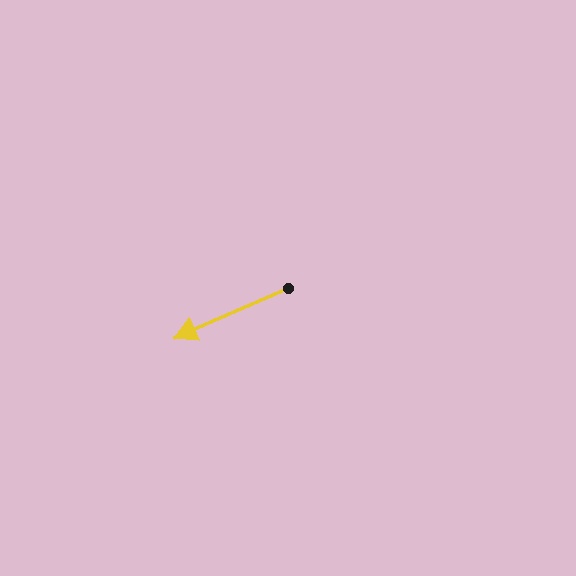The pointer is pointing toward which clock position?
Roughly 8 o'clock.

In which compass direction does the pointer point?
Southwest.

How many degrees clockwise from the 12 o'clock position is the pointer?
Approximately 246 degrees.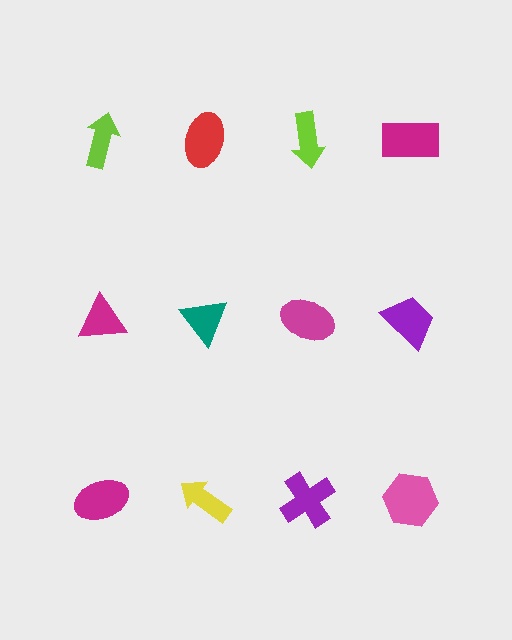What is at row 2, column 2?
A teal triangle.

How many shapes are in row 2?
4 shapes.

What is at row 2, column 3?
A magenta ellipse.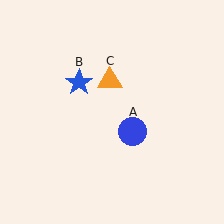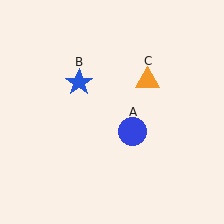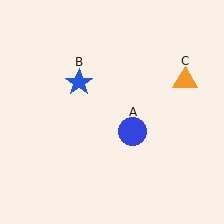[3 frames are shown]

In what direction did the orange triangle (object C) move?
The orange triangle (object C) moved right.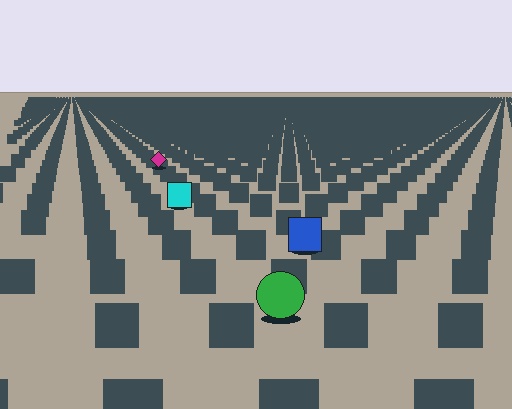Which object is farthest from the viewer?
The magenta diamond is farthest from the viewer. It appears smaller and the ground texture around it is denser.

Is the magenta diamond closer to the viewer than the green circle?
No. The green circle is closer — you can tell from the texture gradient: the ground texture is coarser near it.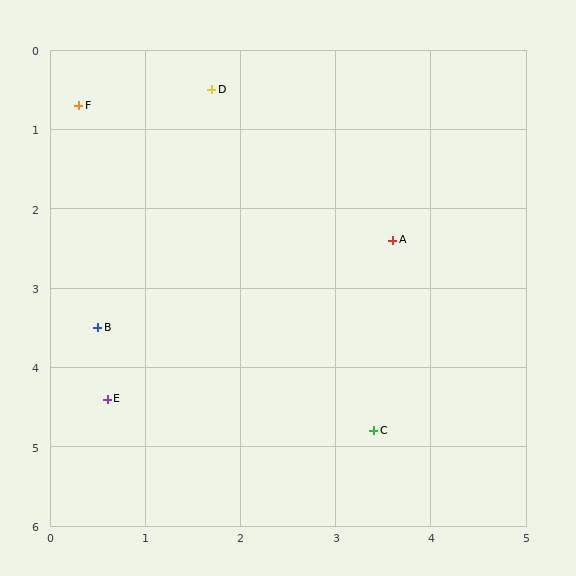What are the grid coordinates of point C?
Point C is at approximately (3.4, 4.8).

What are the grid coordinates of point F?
Point F is at approximately (0.3, 0.7).